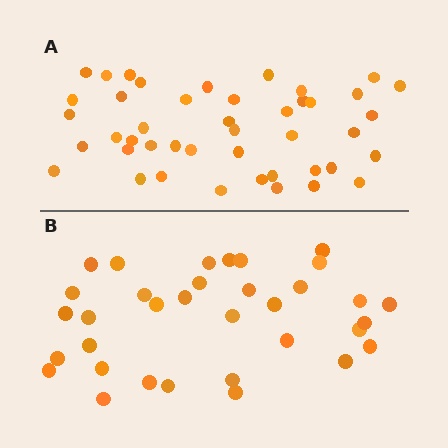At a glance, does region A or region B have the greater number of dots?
Region A (the top region) has more dots.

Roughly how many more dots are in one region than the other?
Region A has roughly 10 or so more dots than region B.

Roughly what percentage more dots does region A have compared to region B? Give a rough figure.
About 30% more.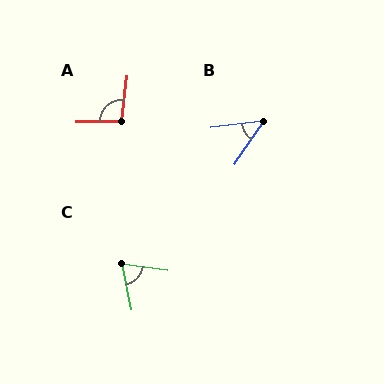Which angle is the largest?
A, at approximately 98 degrees.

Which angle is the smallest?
B, at approximately 49 degrees.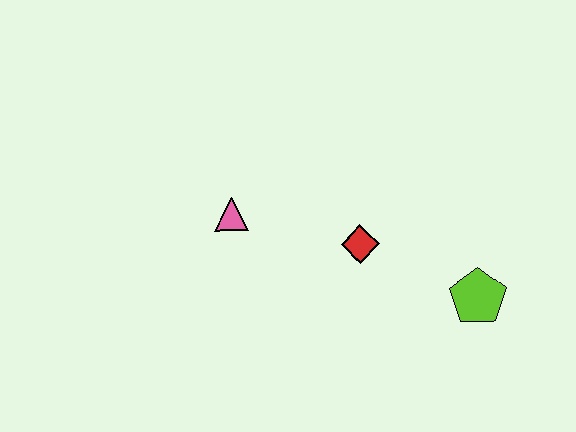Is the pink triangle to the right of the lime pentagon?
No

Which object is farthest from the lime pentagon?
The pink triangle is farthest from the lime pentagon.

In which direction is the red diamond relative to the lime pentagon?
The red diamond is to the left of the lime pentagon.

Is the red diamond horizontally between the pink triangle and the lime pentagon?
Yes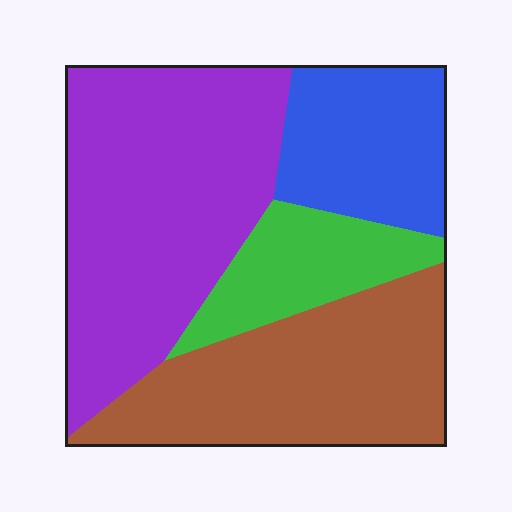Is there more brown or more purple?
Purple.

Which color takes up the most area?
Purple, at roughly 40%.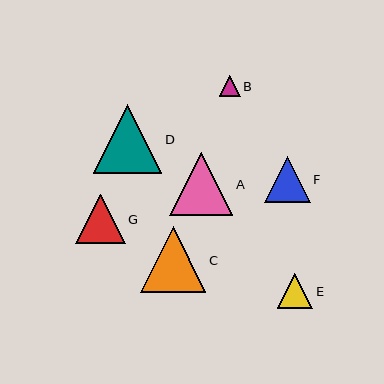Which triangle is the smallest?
Triangle B is the smallest with a size of approximately 21 pixels.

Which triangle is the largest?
Triangle D is the largest with a size of approximately 68 pixels.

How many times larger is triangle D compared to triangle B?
Triangle D is approximately 3.3 times the size of triangle B.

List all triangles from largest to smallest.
From largest to smallest: D, C, A, G, F, E, B.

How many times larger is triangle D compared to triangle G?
Triangle D is approximately 1.4 times the size of triangle G.